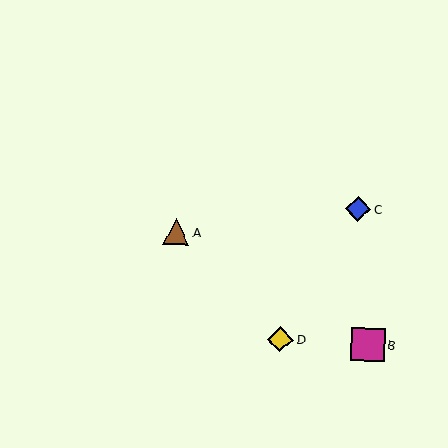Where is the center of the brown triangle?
The center of the brown triangle is at (176, 232).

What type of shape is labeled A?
Shape A is a brown triangle.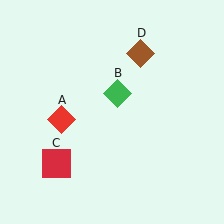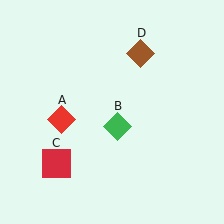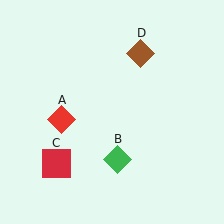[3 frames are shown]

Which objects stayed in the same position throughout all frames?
Red diamond (object A) and red square (object C) and brown diamond (object D) remained stationary.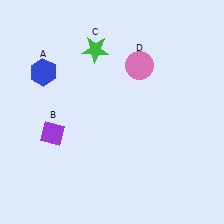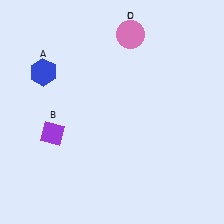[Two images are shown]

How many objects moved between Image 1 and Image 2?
2 objects moved between the two images.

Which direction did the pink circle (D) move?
The pink circle (D) moved up.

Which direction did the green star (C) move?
The green star (C) moved right.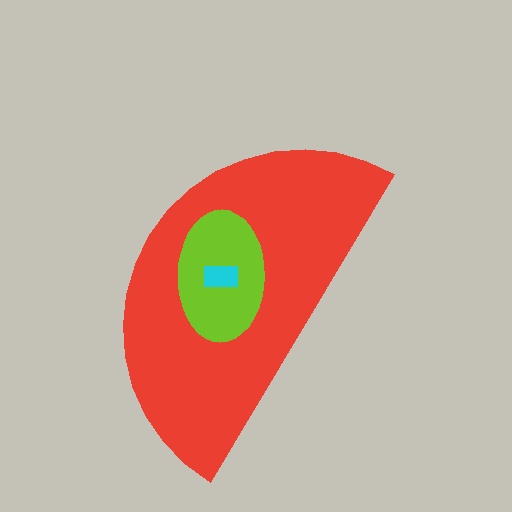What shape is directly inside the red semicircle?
The lime ellipse.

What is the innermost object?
The cyan rectangle.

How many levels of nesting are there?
3.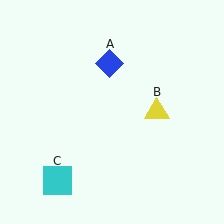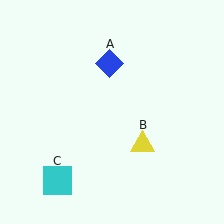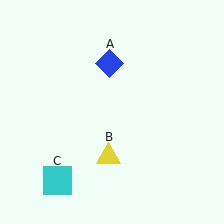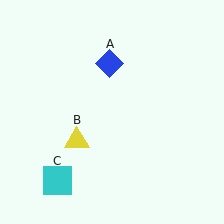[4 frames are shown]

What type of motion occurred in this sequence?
The yellow triangle (object B) rotated clockwise around the center of the scene.